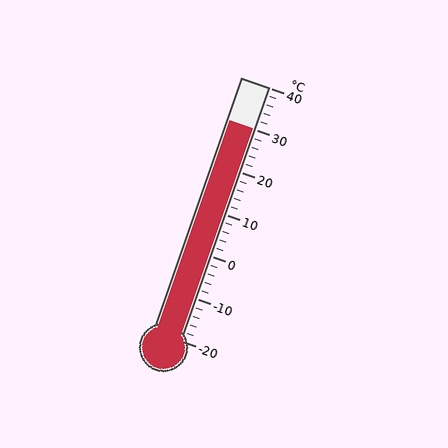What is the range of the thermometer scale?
The thermometer scale ranges from -20°C to 40°C.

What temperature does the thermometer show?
The thermometer shows approximately 30°C.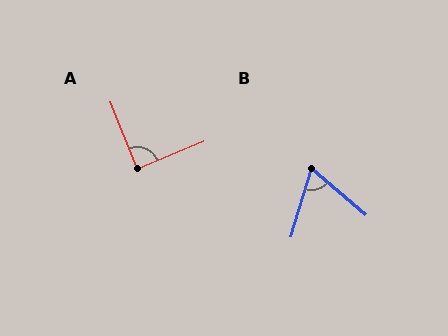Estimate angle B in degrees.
Approximately 66 degrees.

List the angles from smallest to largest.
B (66°), A (89°).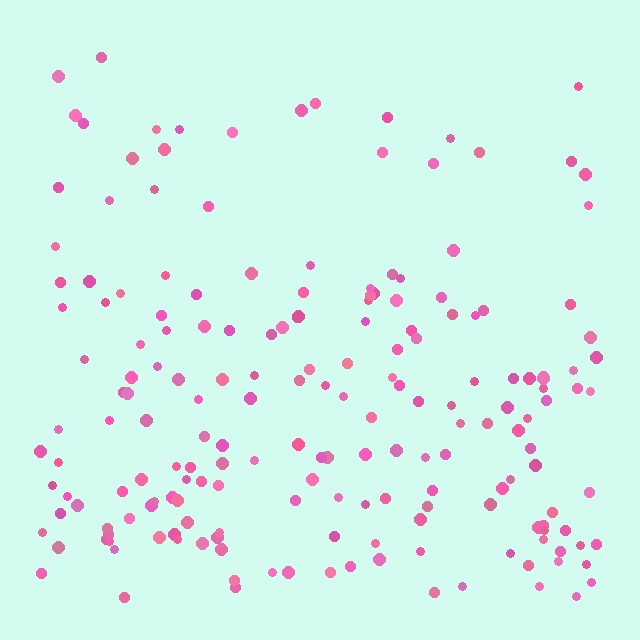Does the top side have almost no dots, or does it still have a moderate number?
Still a moderate number, just noticeably fewer than the bottom.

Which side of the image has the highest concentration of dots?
The bottom.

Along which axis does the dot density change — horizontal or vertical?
Vertical.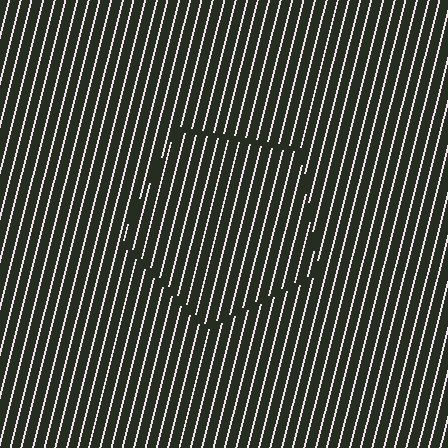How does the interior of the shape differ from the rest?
The interior of the shape contains the same grating, shifted by half a period — the contour is defined by the phase discontinuity where line-ends from the inner and outer gratings abut.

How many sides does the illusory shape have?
5 sides — the line-ends trace a pentagon.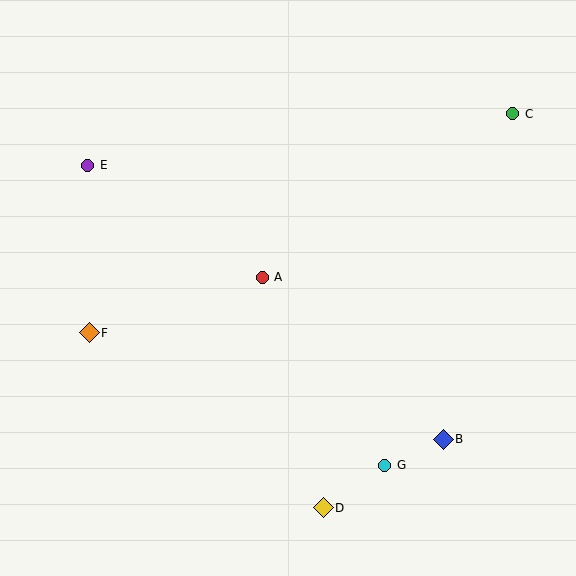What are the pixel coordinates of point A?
Point A is at (262, 277).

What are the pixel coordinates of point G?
Point G is at (385, 465).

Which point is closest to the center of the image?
Point A at (262, 277) is closest to the center.